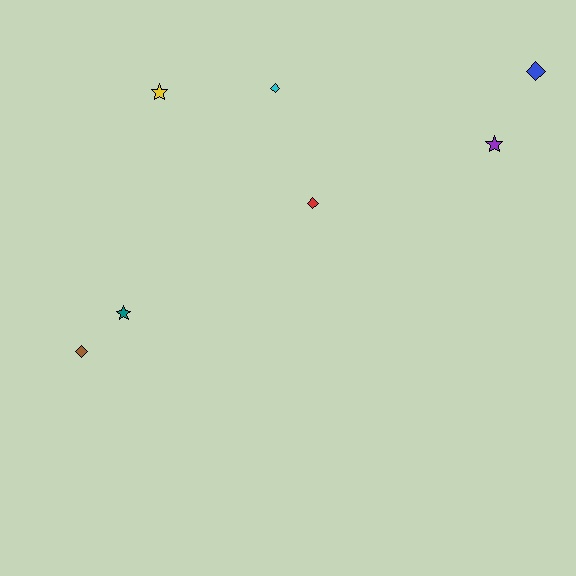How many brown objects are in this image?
There is 1 brown object.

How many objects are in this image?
There are 7 objects.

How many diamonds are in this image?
There are 4 diamonds.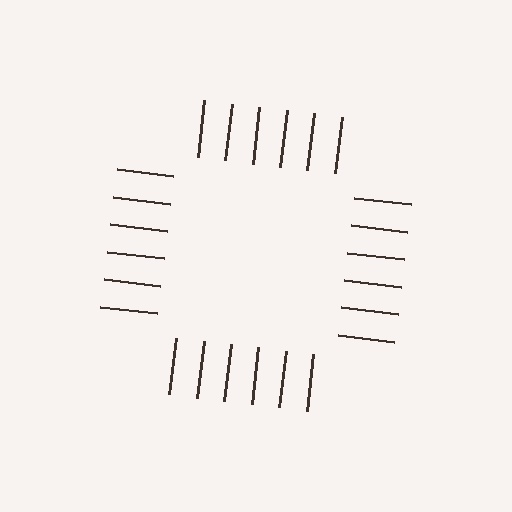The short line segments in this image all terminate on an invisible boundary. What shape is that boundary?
An illusory square — the line segments terminate on its edges but no continuous stroke is drawn.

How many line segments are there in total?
24 — 6 along each of the 4 edges.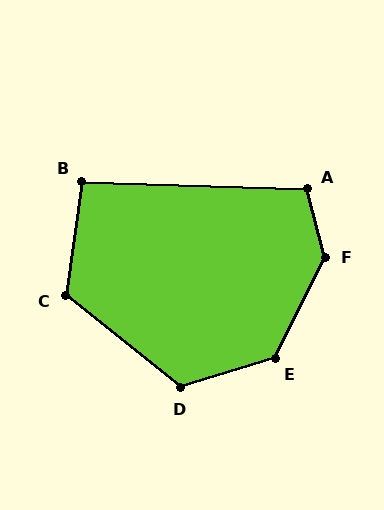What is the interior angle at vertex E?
Approximately 133 degrees (obtuse).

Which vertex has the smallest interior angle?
B, at approximately 96 degrees.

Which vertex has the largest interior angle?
F, at approximately 140 degrees.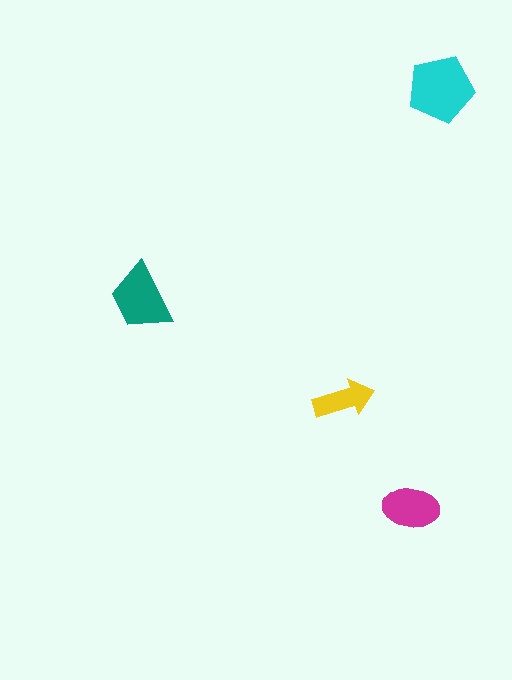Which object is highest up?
The cyan pentagon is topmost.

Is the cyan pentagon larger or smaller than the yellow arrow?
Larger.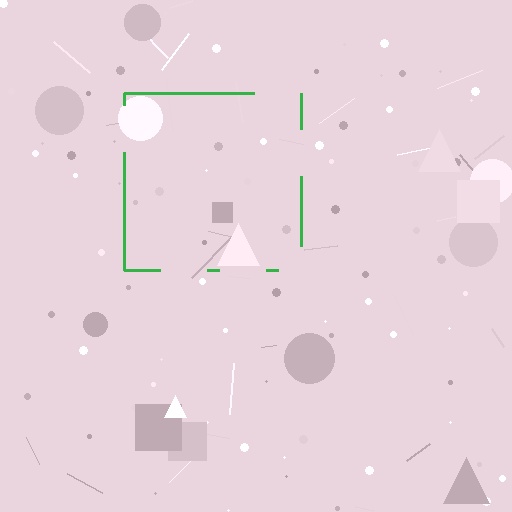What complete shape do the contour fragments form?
The contour fragments form a square.